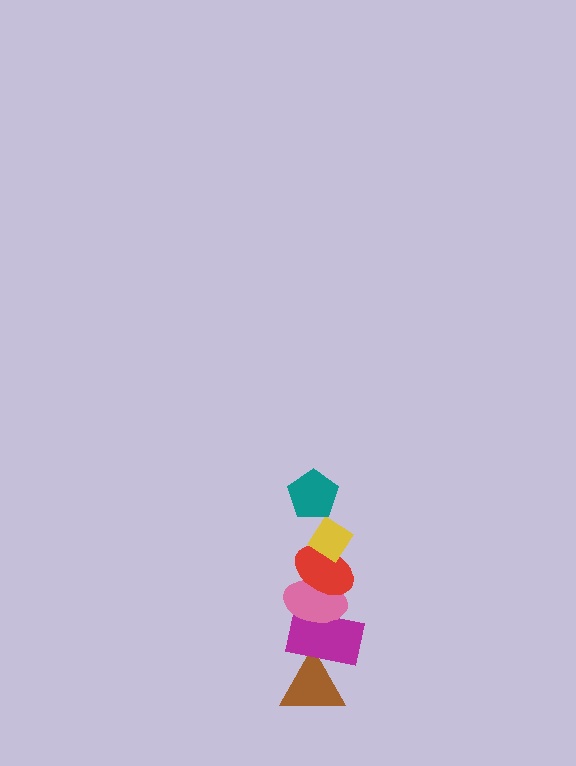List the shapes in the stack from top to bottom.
From top to bottom: the teal pentagon, the yellow diamond, the red ellipse, the pink ellipse, the magenta rectangle, the brown triangle.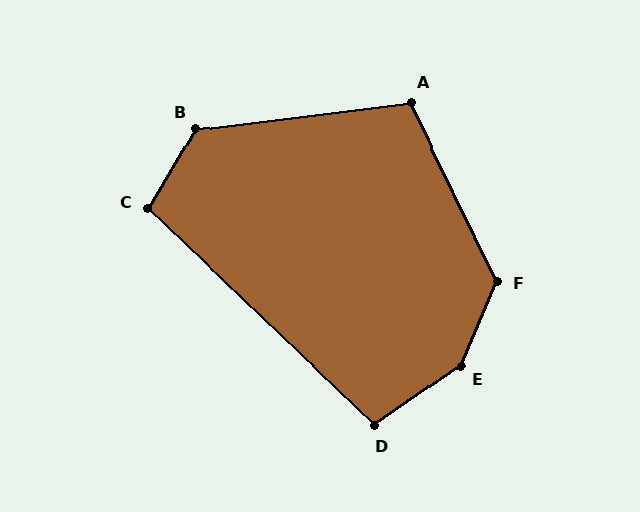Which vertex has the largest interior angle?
E, at approximately 148 degrees.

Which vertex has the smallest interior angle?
D, at approximately 101 degrees.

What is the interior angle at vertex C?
Approximately 103 degrees (obtuse).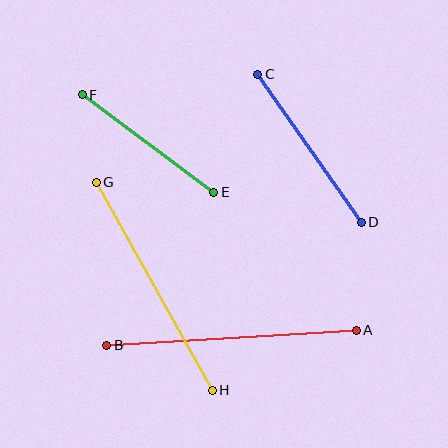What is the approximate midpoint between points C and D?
The midpoint is at approximately (309, 148) pixels.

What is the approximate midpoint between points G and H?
The midpoint is at approximately (154, 286) pixels.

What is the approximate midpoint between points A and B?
The midpoint is at approximately (231, 338) pixels.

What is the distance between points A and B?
The distance is approximately 250 pixels.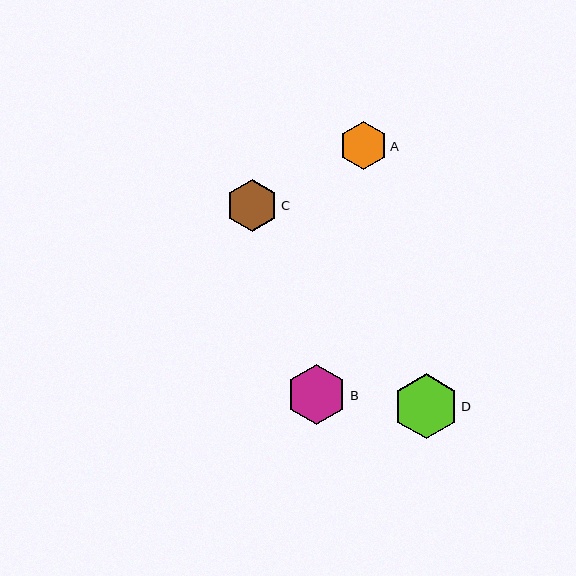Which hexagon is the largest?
Hexagon D is the largest with a size of approximately 65 pixels.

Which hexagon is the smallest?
Hexagon A is the smallest with a size of approximately 48 pixels.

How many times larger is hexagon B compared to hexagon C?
Hexagon B is approximately 1.1 times the size of hexagon C.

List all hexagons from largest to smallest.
From largest to smallest: D, B, C, A.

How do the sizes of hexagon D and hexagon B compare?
Hexagon D and hexagon B are approximately the same size.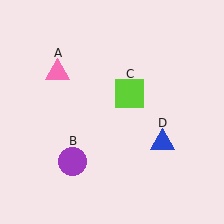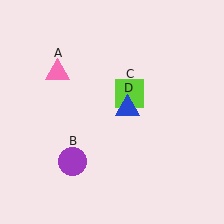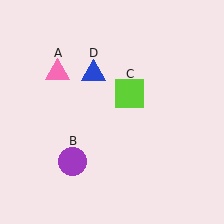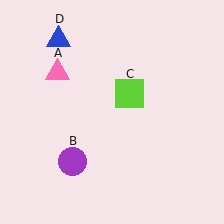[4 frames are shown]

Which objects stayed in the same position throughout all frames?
Pink triangle (object A) and purple circle (object B) and lime square (object C) remained stationary.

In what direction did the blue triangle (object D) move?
The blue triangle (object D) moved up and to the left.